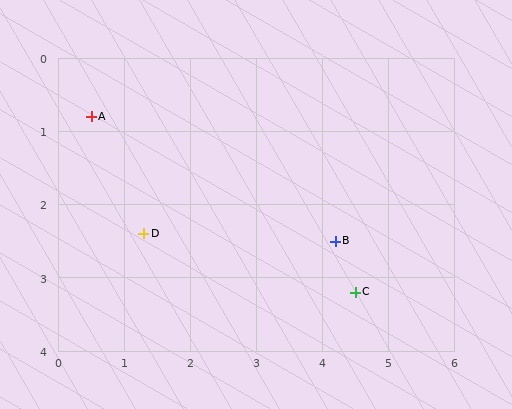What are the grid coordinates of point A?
Point A is at approximately (0.5, 0.8).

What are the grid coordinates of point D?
Point D is at approximately (1.3, 2.4).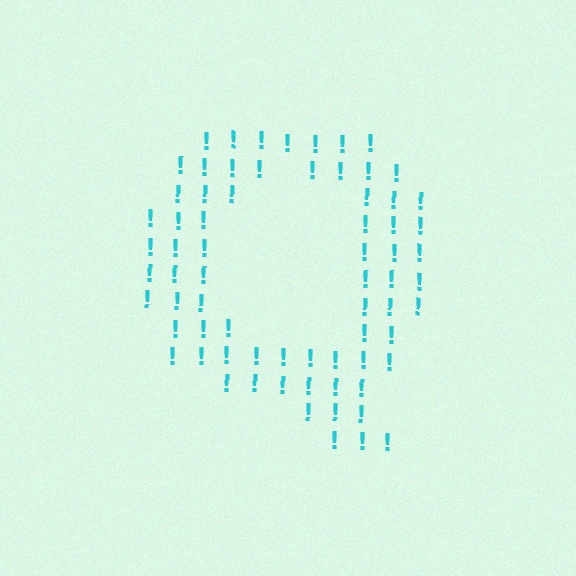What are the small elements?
The small elements are exclamation marks.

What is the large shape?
The large shape is the letter Q.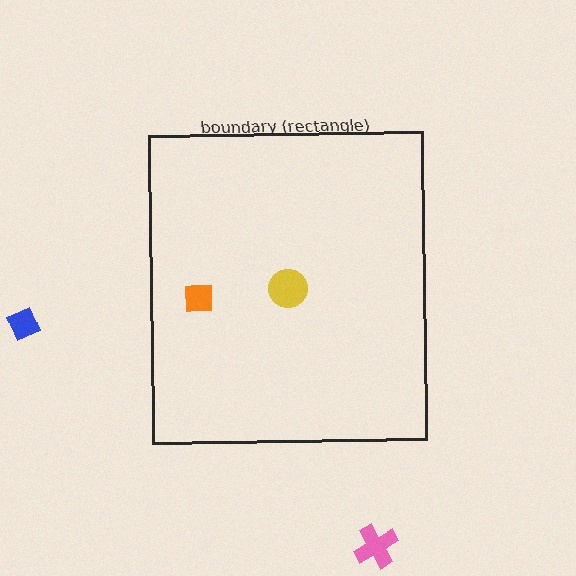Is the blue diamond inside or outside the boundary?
Outside.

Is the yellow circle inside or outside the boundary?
Inside.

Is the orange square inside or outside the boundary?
Inside.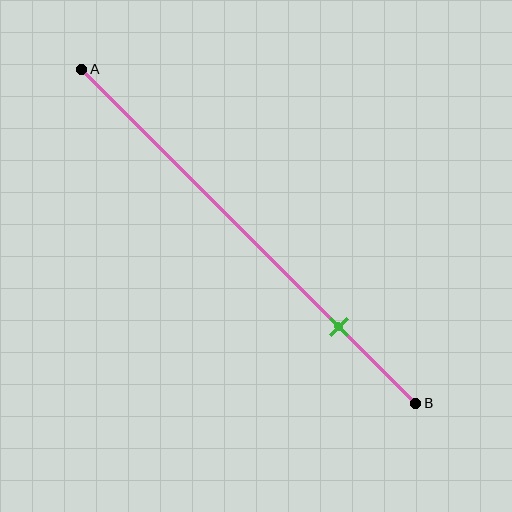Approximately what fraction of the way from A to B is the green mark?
The green mark is approximately 75% of the way from A to B.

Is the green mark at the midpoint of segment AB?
No, the mark is at about 75% from A, not at the 50% midpoint.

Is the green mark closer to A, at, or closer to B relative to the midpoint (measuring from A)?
The green mark is closer to point B than the midpoint of segment AB.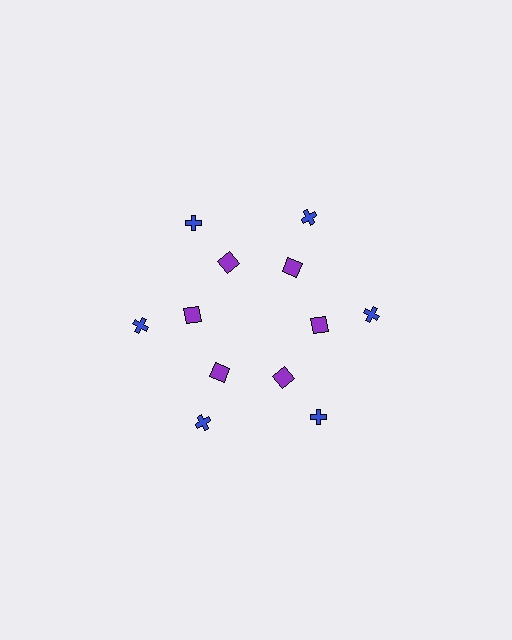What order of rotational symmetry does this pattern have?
This pattern has 6-fold rotational symmetry.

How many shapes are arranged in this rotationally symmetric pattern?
There are 12 shapes, arranged in 6 groups of 2.